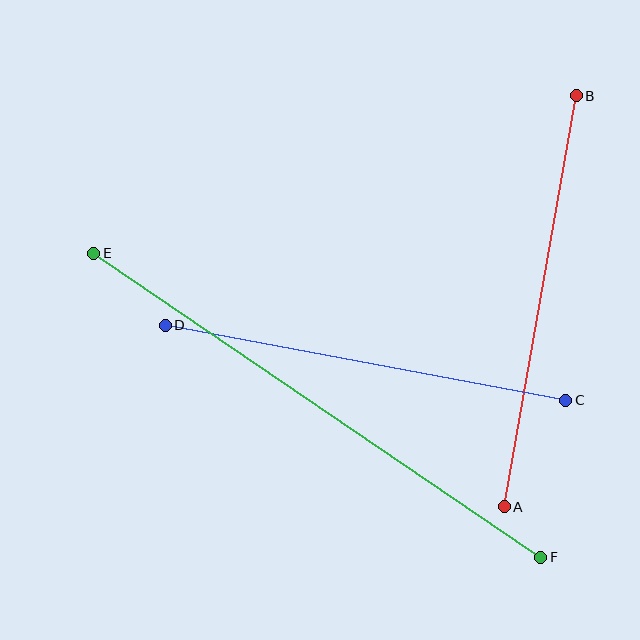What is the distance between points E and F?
The distance is approximately 541 pixels.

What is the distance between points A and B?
The distance is approximately 417 pixels.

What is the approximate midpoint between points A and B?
The midpoint is at approximately (540, 301) pixels.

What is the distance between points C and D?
The distance is approximately 407 pixels.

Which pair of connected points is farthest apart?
Points E and F are farthest apart.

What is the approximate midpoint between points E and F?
The midpoint is at approximately (317, 405) pixels.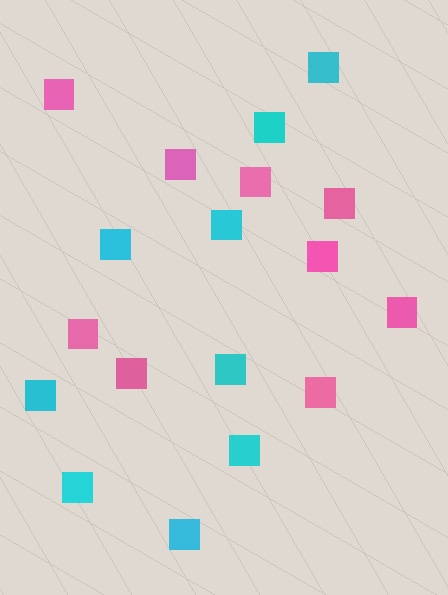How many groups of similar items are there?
There are 2 groups: one group of cyan squares (9) and one group of pink squares (9).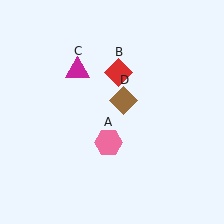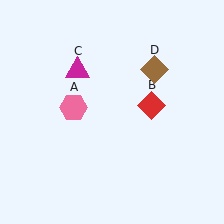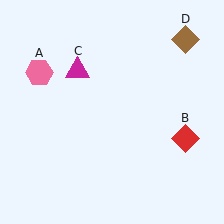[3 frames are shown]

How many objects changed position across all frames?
3 objects changed position: pink hexagon (object A), red diamond (object B), brown diamond (object D).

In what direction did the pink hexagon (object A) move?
The pink hexagon (object A) moved up and to the left.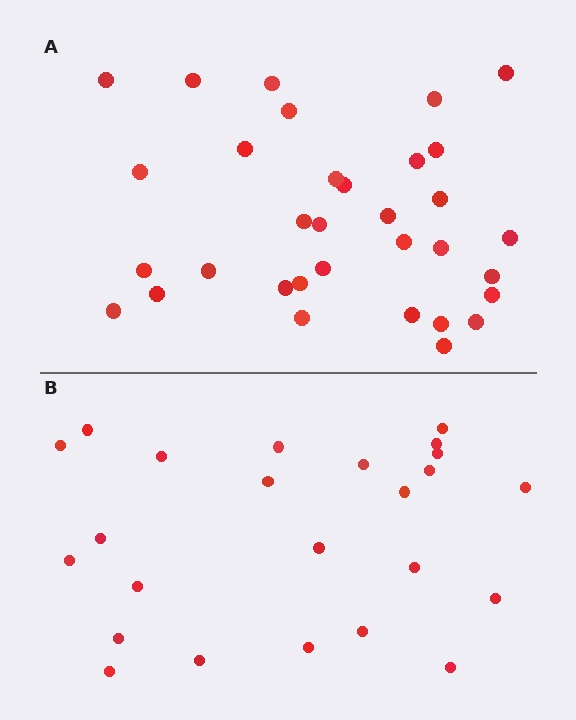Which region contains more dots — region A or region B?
Region A (the top region) has more dots.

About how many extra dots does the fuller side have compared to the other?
Region A has roughly 8 or so more dots than region B.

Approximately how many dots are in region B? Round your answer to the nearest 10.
About 20 dots. (The exact count is 24, which rounds to 20.)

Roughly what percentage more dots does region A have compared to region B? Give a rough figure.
About 40% more.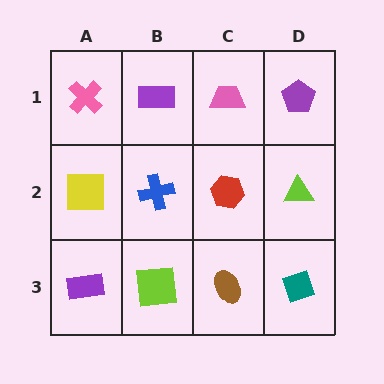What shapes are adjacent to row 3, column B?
A blue cross (row 2, column B), a purple rectangle (row 3, column A), a brown ellipse (row 3, column C).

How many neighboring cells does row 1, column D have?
2.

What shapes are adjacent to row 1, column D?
A lime triangle (row 2, column D), a pink trapezoid (row 1, column C).